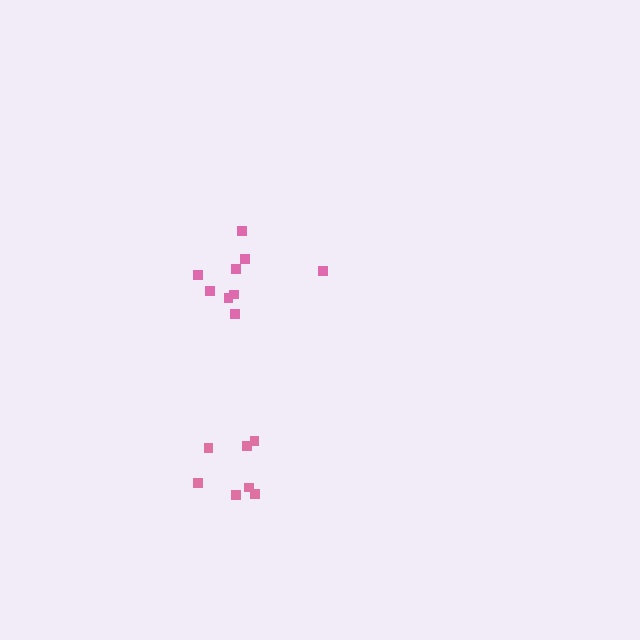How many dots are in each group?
Group 1: 9 dots, Group 2: 7 dots (16 total).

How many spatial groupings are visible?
There are 2 spatial groupings.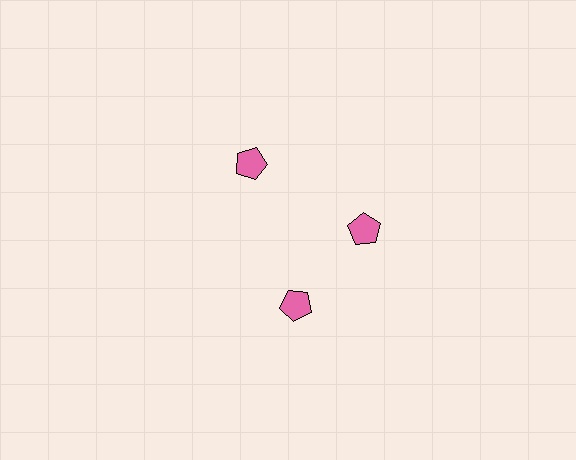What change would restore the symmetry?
The symmetry would be restored by rotating it back into even spacing with its neighbors so that all 3 pentagons sit at equal angles and equal distance from the center.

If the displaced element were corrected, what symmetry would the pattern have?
It would have 3-fold rotational symmetry — the pattern would map onto itself every 120 degrees.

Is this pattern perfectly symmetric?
No. The 3 pink pentagons are arranged in a ring, but one element near the 7 o'clock position is rotated out of alignment along the ring, breaking the 3-fold rotational symmetry.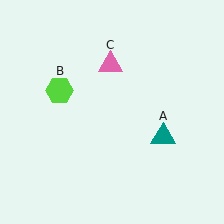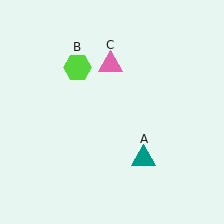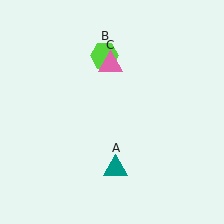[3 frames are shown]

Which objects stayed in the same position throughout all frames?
Pink triangle (object C) remained stationary.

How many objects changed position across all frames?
2 objects changed position: teal triangle (object A), lime hexagon (object B).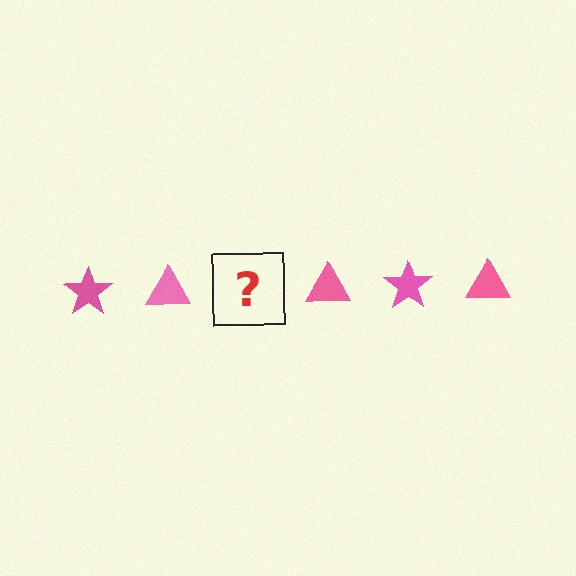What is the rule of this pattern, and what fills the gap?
The rule is that the pattern cycles through star, triangle shapes in pink. The gap should be filled with a pink star.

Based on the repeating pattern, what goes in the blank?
The blank should be a pink star.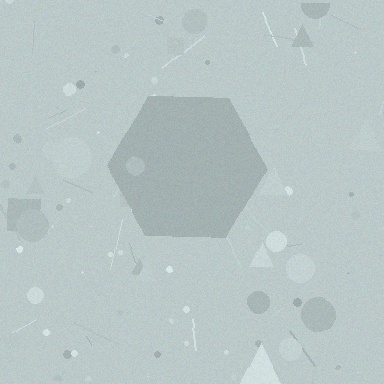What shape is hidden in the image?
A hexagon is hidden in the image.